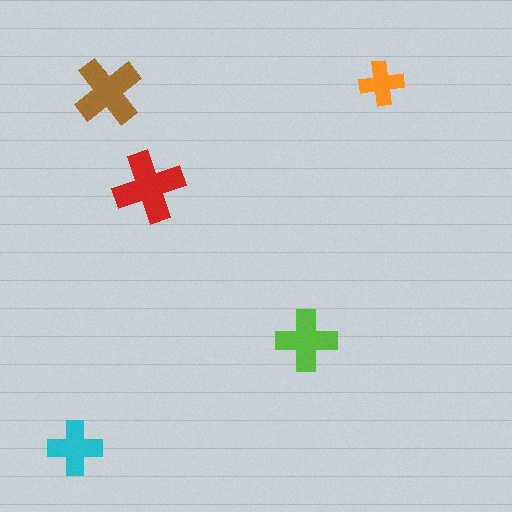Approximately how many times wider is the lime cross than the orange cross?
About 1.5 times wider.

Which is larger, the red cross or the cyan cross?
The red one.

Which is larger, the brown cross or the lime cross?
The brown one.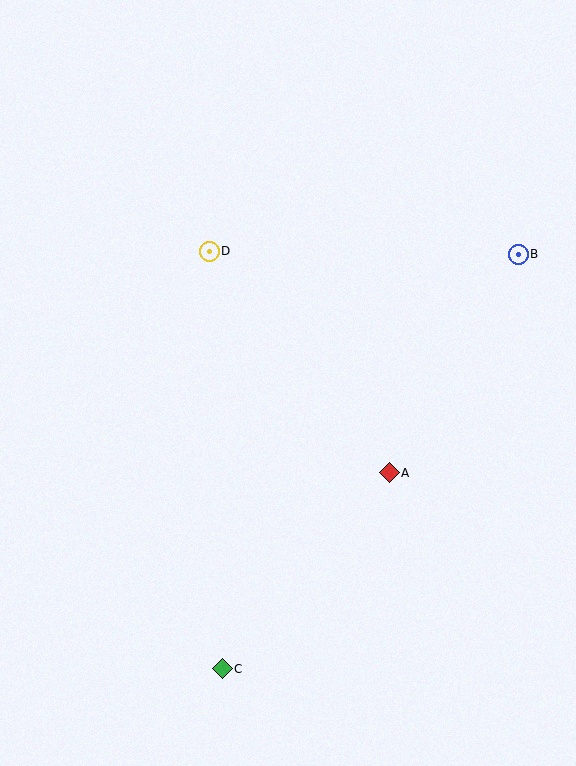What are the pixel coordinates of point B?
Point B is at (518, 254).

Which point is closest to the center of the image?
Point A at (389, 473) is closest to the center.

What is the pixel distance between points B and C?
The distance between B and C is 509 pixels.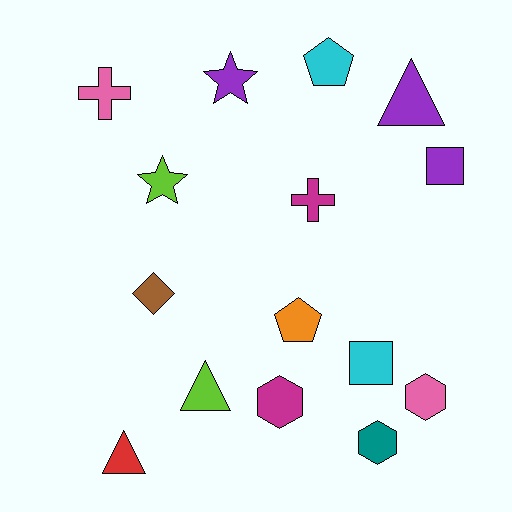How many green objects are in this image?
There are no green objects.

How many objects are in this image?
There are 15 objects.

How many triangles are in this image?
There are 3 triangles.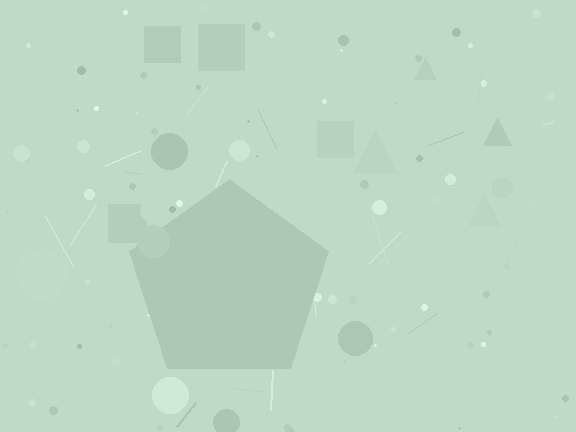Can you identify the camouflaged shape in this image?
The camouflaged shape is a pentagon.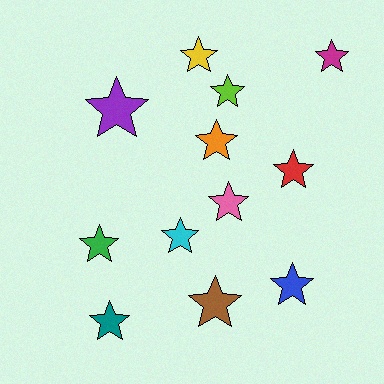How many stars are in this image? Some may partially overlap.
There are 12 stars.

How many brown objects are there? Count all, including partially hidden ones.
There is 1 brown object.